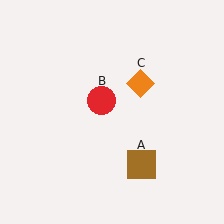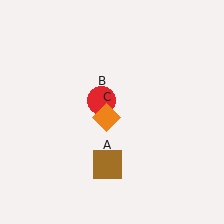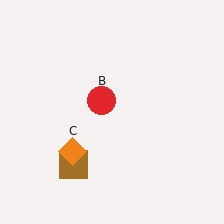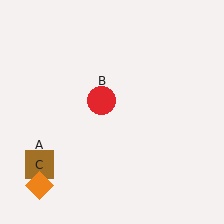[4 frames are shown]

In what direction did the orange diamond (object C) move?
The orange diamond (object C) moved down and to the left.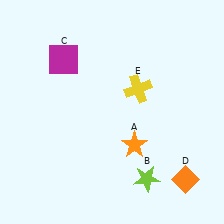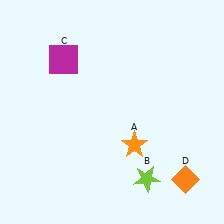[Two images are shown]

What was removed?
The yellow cross (E) was removed in Image 2.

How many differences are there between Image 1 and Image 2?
There is 1 difference between the two images.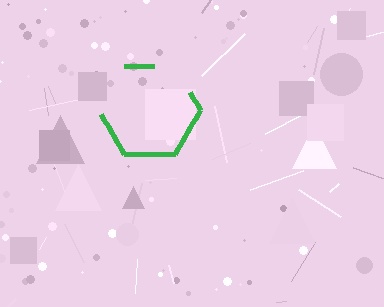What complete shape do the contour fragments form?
The contour fragments form a hexagon.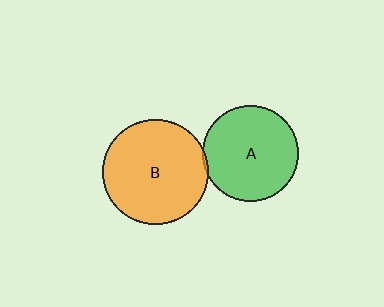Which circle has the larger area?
Circle B (orange).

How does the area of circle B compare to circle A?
Approximately 1.2 times.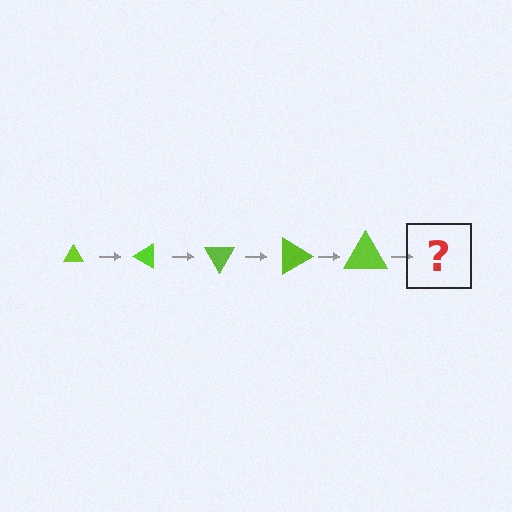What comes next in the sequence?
The next element should be a triangle, larger than the previous one and rotated 150 degrees from the start.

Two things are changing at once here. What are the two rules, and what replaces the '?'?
The two rules are that the triangle grows larger each step and it rotates 30 degrees each step. The '?' should be a triangle, larger than the previous one and rotated 150 degrees from the start.